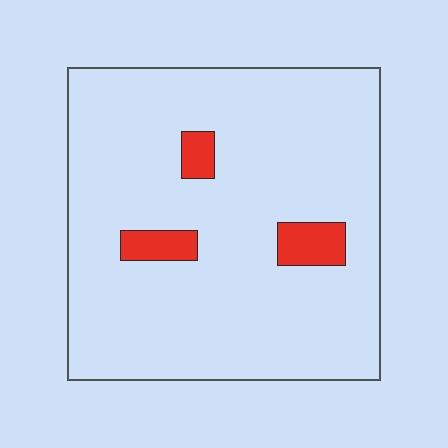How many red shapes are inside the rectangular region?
3.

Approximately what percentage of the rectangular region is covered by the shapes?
Approximately 5%.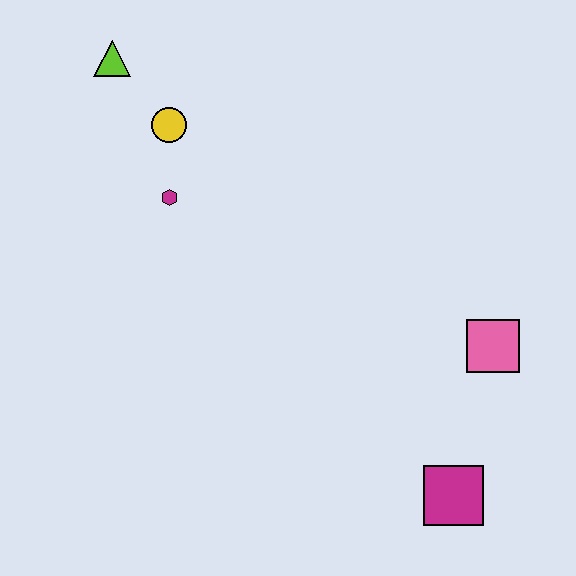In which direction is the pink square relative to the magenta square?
The pink square is above the magenta square.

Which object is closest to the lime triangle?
The yellow circle is closest to the lime triangle.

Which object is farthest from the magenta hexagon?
The magenta square is farthest from the magenta hexagon.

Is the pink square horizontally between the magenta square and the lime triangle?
No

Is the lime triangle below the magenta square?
No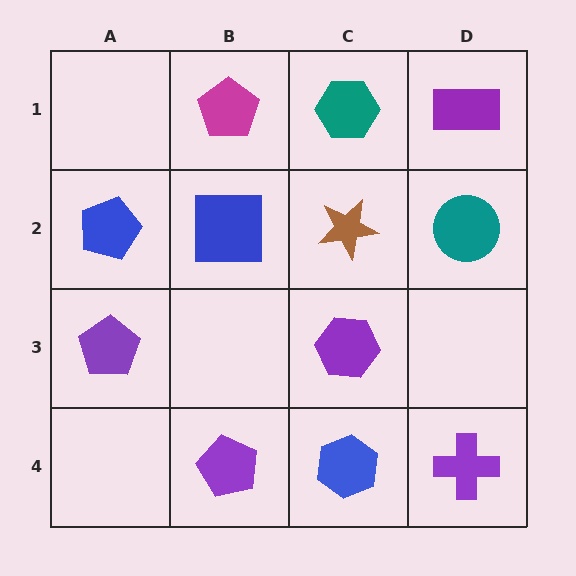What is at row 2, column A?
A blue pentagon.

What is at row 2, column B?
A blue square.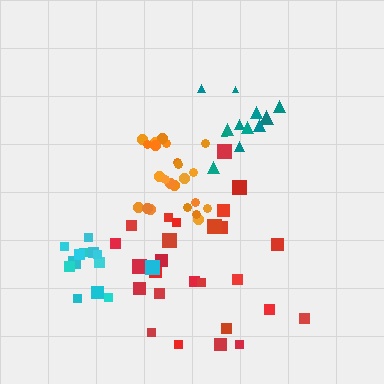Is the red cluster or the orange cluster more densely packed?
Orange.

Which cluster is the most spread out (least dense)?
Red.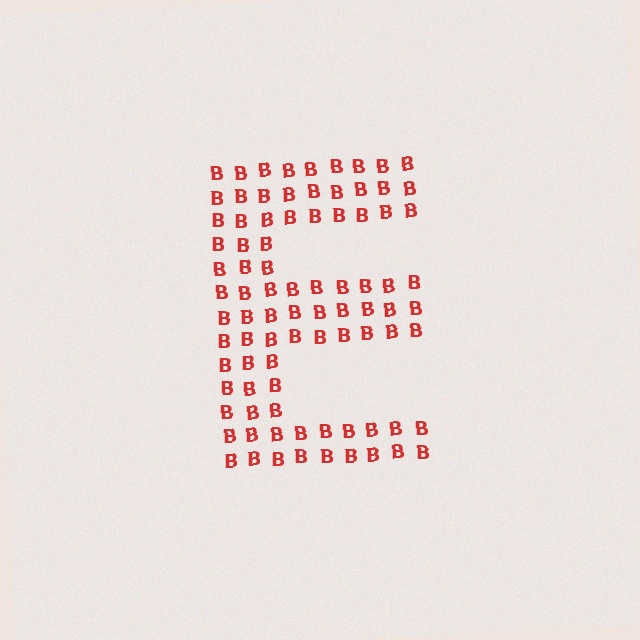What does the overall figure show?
The overall figure shows the letter E.